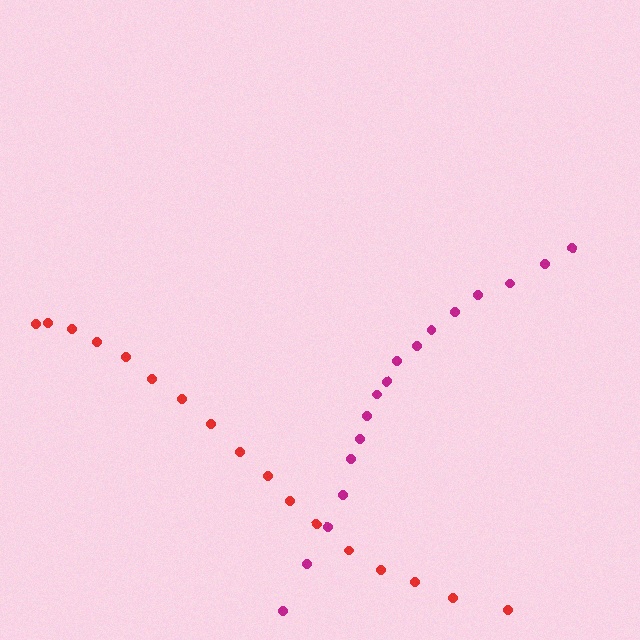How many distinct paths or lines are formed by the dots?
There are 2 distinct paths.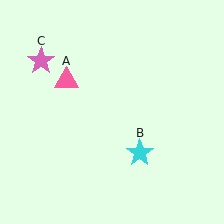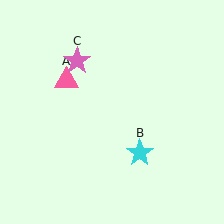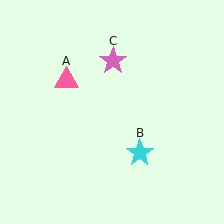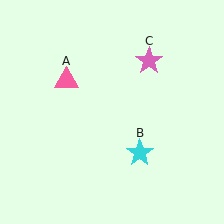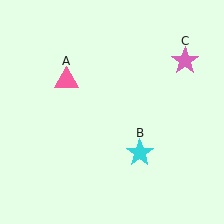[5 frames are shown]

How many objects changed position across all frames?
1 object changed position: pink star (object C).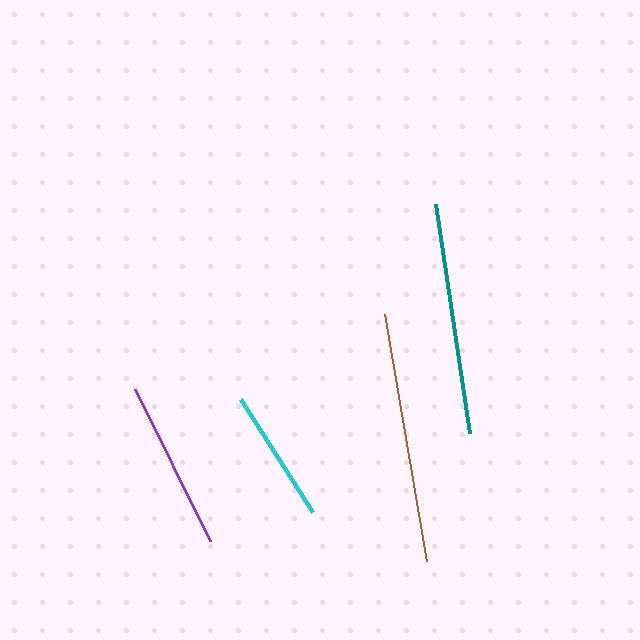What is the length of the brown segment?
The brown segment is approximately 250 pixels long.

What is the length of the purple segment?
The purple segment is approximately 170 pixels long.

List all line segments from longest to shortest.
From longest to shortest: brown, teal, purple, cyan.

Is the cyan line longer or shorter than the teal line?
The teal line is longer than the cyan line.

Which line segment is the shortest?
The cyan line is the shortest at approximately 134 pixels.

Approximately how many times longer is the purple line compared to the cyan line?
The purple line is approximately 1.3 times the length of the cyan line.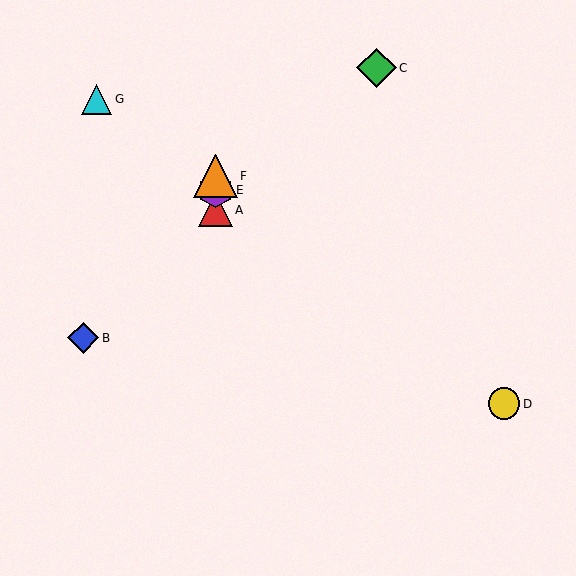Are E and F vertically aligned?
Yes, both are at x≈215.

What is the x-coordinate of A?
Object A is at x≈215.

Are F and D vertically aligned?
No, F is at x≈215 and D is at x≈504.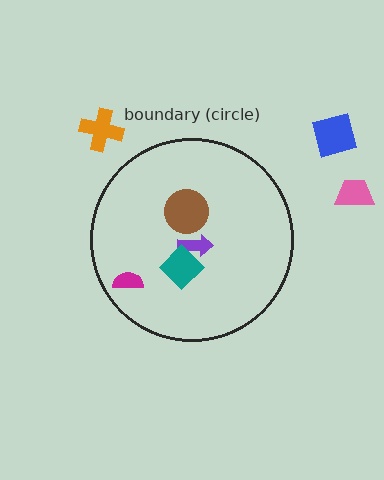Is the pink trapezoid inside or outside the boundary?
Outside.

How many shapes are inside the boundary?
4 inside, 3 outside.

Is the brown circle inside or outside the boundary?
Inside.